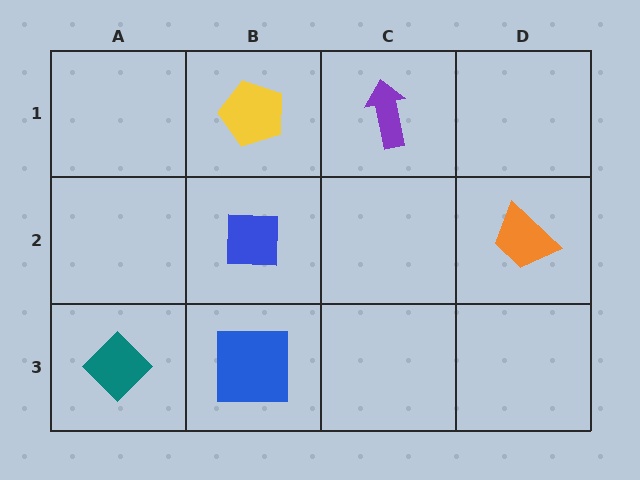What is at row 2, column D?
An orange trapezoid.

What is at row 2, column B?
A blue square.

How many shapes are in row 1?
2 shapes.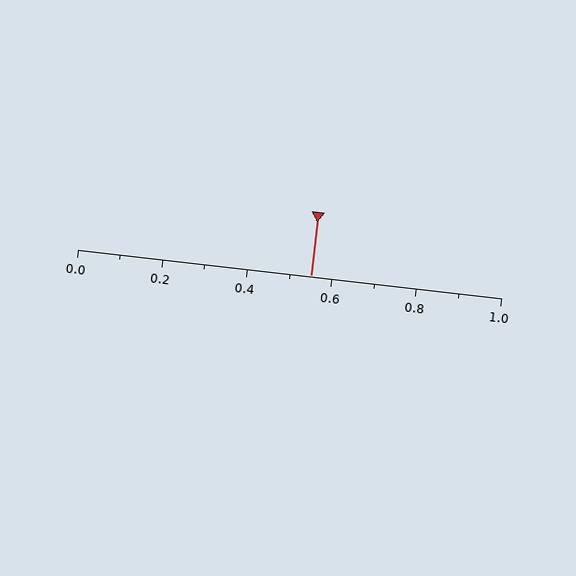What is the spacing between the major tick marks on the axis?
The major ticks are spaced 0.2 apart.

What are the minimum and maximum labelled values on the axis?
The axis runs from 0.0 to 1.0.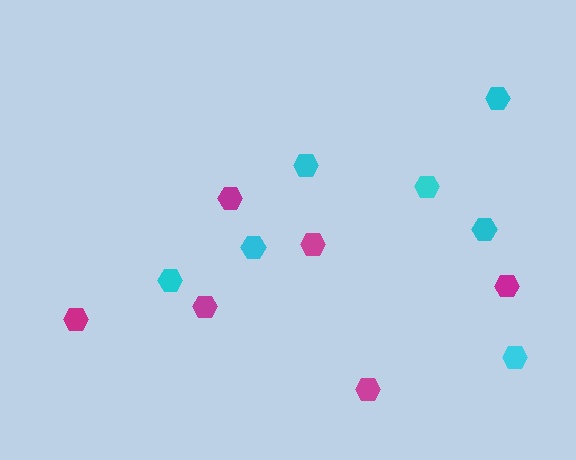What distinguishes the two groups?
There are 2 groups: one group of magenta hexagons (6) and one group of cyan hexagons (7).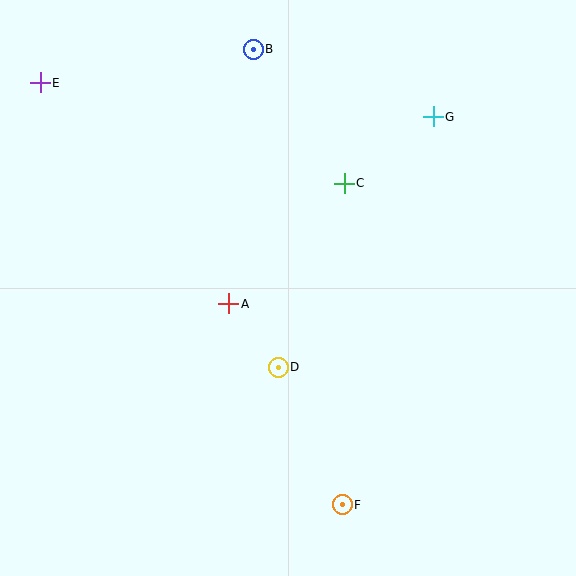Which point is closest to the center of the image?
Point A at (229, 304) is closest to the center.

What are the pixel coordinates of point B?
Point B is at (253, 49).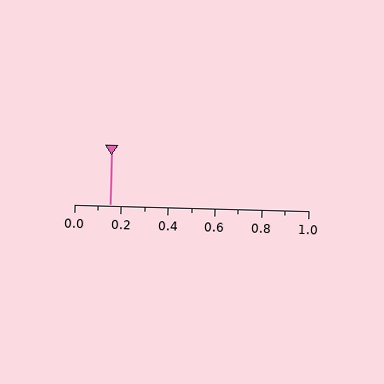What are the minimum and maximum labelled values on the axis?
The axis runs from 0.0 to 1.0.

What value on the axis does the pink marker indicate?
The marker indicates approximately 0.15.